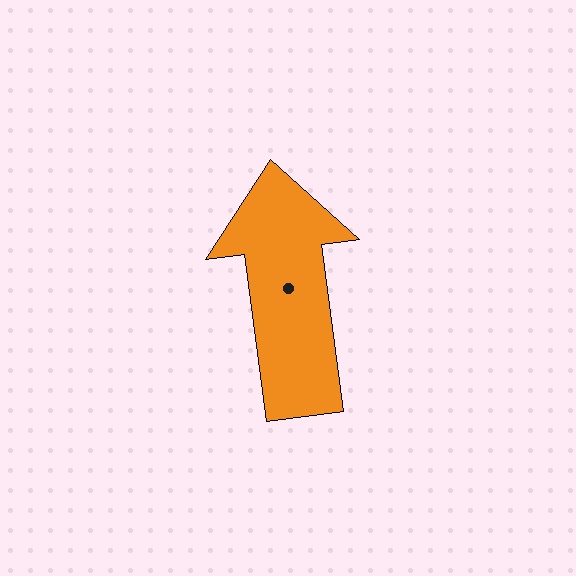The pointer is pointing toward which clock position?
Roughly 12 o'clock.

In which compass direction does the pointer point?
North.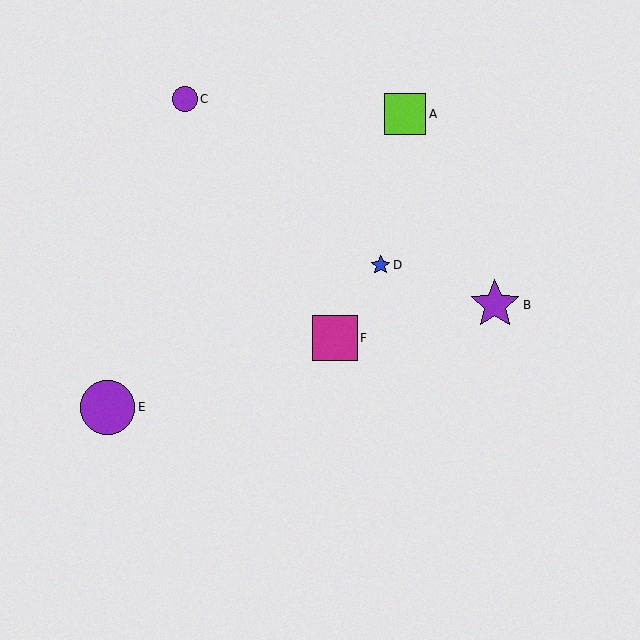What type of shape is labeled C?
Shape C is a purple circle.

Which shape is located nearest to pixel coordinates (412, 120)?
The lime square (labeled A) at (405, 114) is nearest to that location.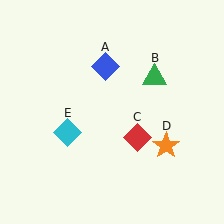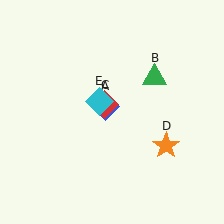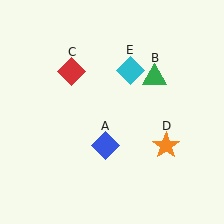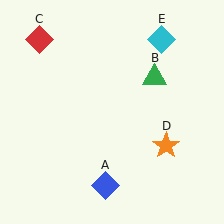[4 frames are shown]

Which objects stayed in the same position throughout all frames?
Green triangle (object B) and orange star (object D) remained stationary.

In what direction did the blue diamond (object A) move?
The blue diamond (object A) moved down.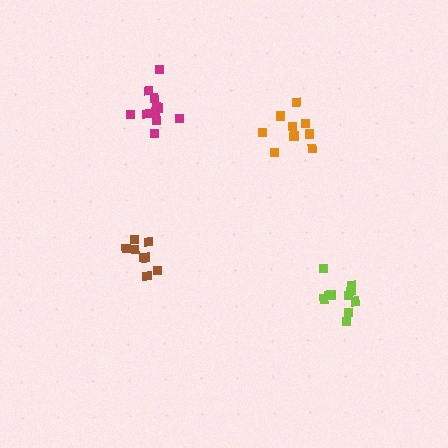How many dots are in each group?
Group 1: 10 dots, Group 2: 10 dots, Group 3: 8 dots, Group 4: 11 dots (39 total).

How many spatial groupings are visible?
There are 4 spatial groupings.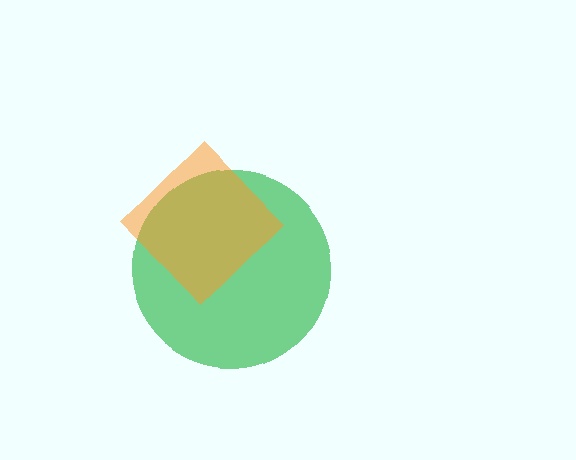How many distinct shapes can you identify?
There are 2 distinct shapes: a green circle, an orange diamond.